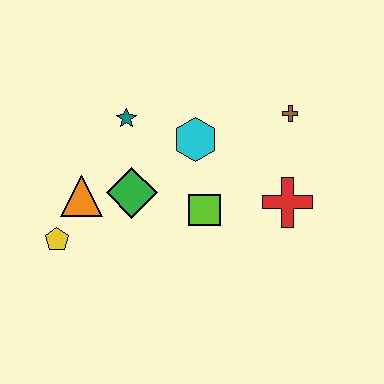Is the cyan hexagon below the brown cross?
Yes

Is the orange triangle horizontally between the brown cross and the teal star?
No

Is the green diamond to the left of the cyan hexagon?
Yes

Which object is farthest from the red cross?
The yellow pentagon is farthest from the red cross.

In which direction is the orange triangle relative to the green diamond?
The orange triangle is to the left of the green diamond.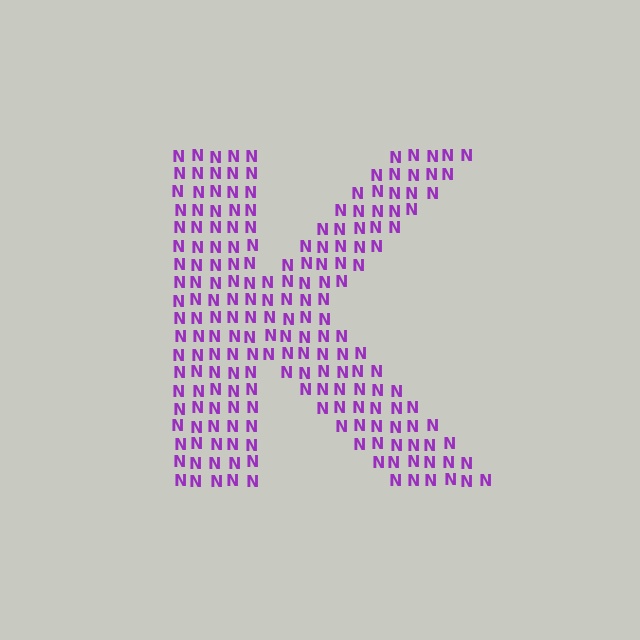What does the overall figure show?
The overall figure shows the letter K.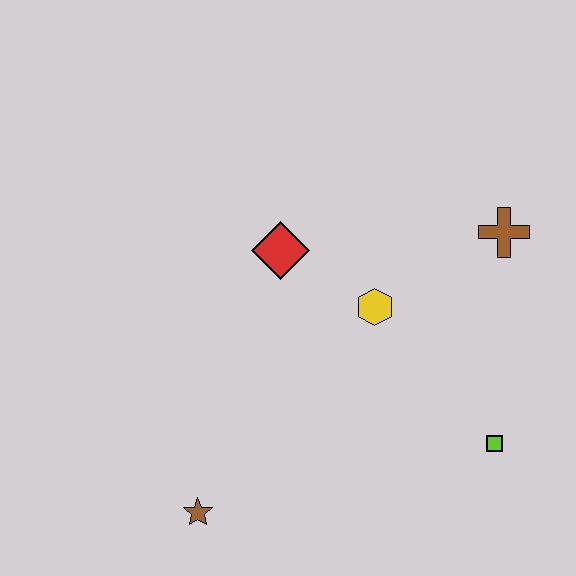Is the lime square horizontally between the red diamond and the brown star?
No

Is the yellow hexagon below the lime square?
No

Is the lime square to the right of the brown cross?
No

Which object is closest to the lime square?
The yellow hexagon is closest to the lime square.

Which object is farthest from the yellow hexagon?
The brown star is farthest from the yellow hexagon.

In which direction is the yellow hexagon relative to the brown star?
The yellow hexagon is above the brown star.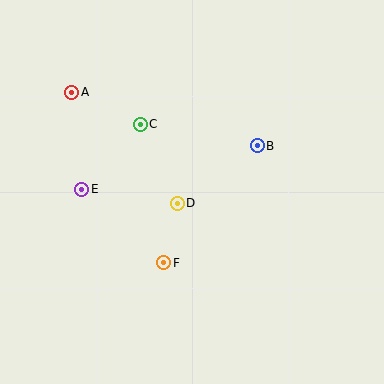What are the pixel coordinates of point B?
Point B is at (257, 146).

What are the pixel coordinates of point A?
Point A is at (72, 92).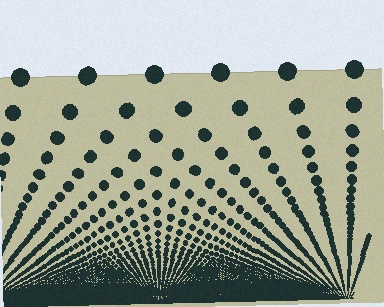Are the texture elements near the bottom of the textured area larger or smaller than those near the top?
Smaller. The gradient is inverted — elements near the bottom are smaller and denser.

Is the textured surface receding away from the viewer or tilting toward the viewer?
The surface appears to tilt toward the viewer. Texture elements get larger and sparser toward the top.